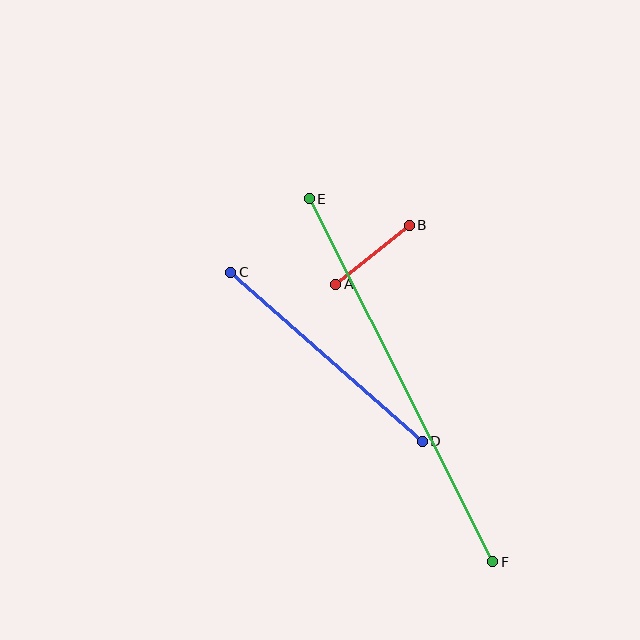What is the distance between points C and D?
The distance is approximately 256 pixels.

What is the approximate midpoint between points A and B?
The midpoint is at approximately (372, 255) pixels.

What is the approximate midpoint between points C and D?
The midpoint is at approximately (327, 357) pixels.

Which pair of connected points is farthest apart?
Points E and F are farthest apart.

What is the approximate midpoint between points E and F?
The midpoint is at approximately (401, 380) pixels.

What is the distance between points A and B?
The distance is approximately 94 pixels.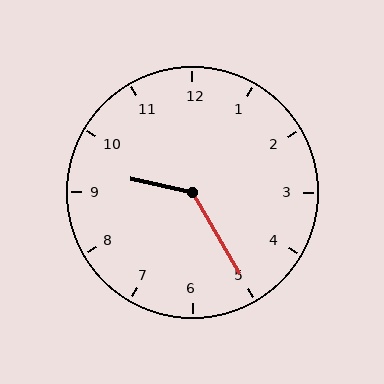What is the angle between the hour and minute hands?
Approximately 132 degrees.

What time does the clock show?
9:25.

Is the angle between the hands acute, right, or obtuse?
It is obtuse.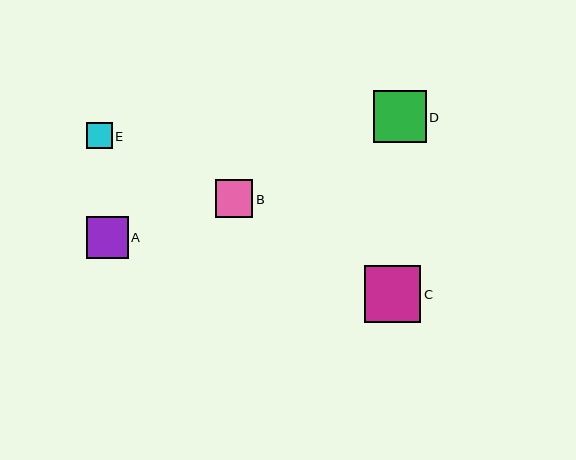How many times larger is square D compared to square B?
Square D is approximately 1.4 times the size of square B.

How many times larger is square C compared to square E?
Square C is approximately 2.2 times the size of square E.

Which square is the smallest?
Square E is the smallest with a size of approximately 25 pixels.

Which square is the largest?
Square C is the largest with a size of approximately 57 pixels.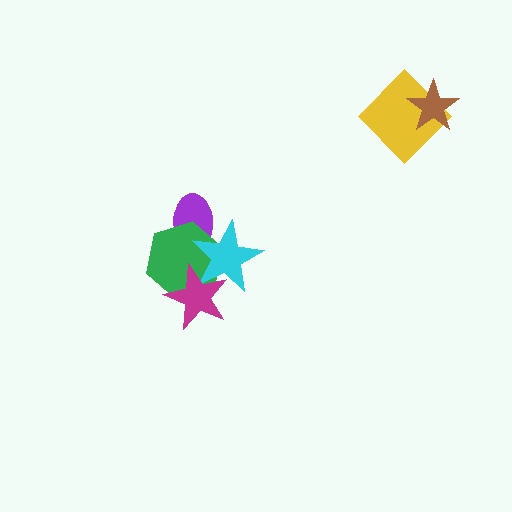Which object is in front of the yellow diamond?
The brown star is in front of the yellow diamond.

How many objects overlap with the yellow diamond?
1 object overlaps with the yellow diamond.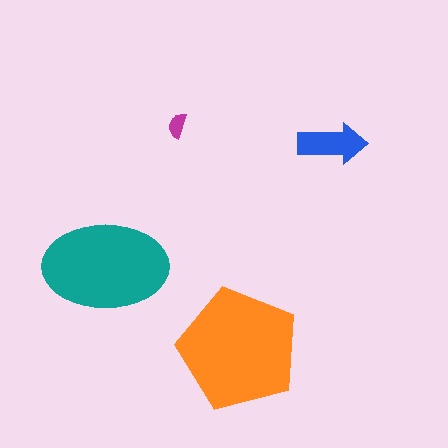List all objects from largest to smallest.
The orange pentagon, the teal ellipse, the blue arrow, the magenta semicircle.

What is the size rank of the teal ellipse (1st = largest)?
2nd.